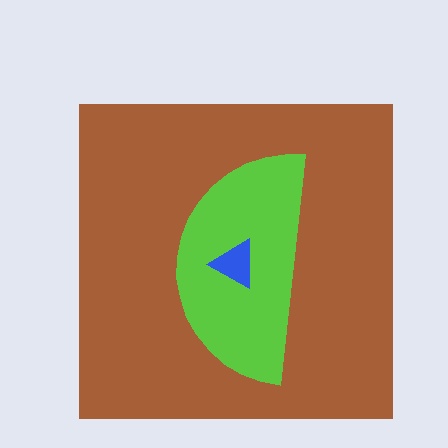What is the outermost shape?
The brown square.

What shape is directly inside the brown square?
The lime semicircle.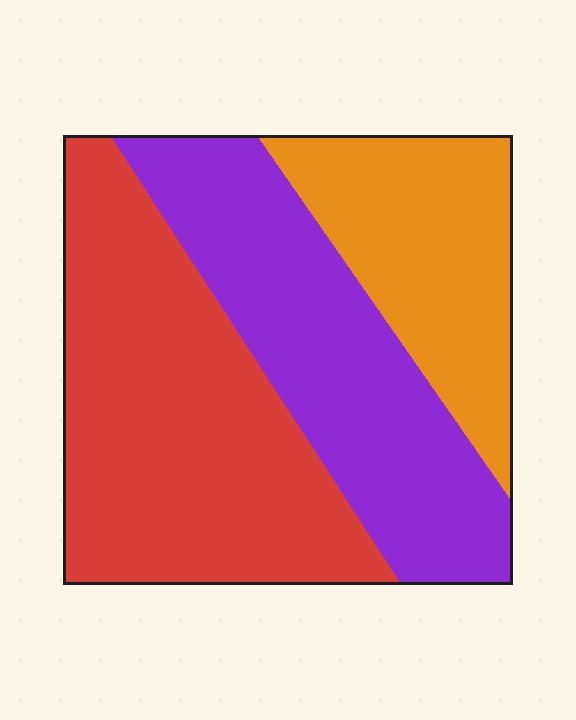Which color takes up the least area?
Orange, at roughly 25%.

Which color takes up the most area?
Red, at roughly 45%.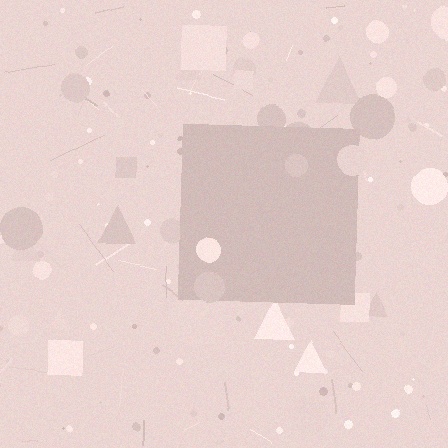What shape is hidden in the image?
A square is hidden in the image.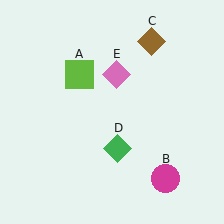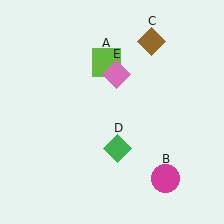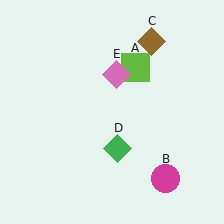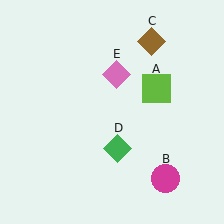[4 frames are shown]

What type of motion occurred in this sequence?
The lime square (object A) rotated clockwise around the center of the scene.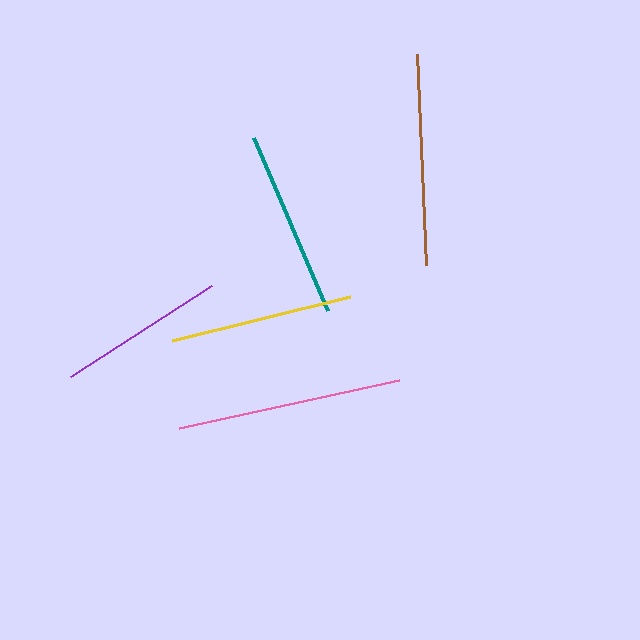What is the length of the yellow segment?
The yellow segment is approximately 183 pixels long.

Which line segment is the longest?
The pink line is the longest at approximately 225 pixels.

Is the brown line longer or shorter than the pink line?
The pink line is longer than the brown line.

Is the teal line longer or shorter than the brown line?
The brown line is longer than the teal line.